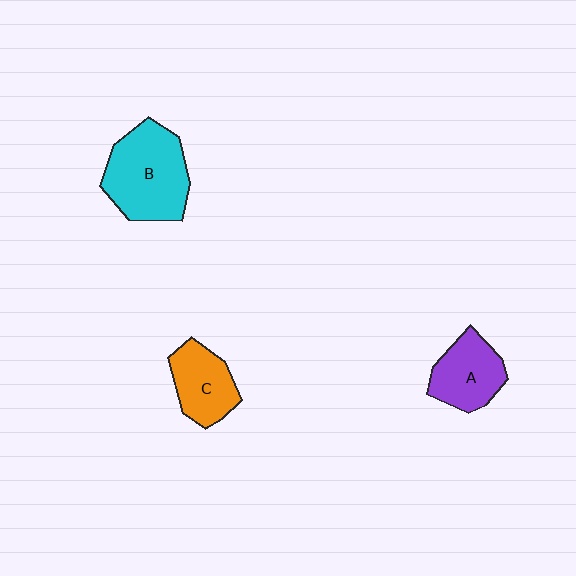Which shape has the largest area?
Shape B (cyan).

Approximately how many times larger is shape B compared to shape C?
Approximately 1.6 times.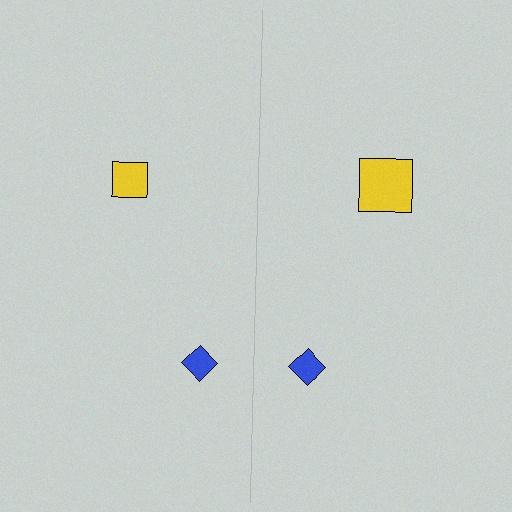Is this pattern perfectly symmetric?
No, the pattern is not perfectly symmetric. The yellow square on the right side has a different size than its mirror counterpart.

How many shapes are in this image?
There are 4 shapes in this image.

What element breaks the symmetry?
The yellow square on the right side has a different size than its mirror counterpart.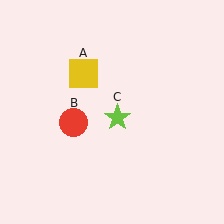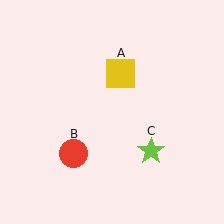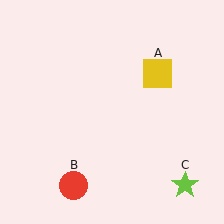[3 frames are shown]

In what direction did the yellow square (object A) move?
The yellow square (object A) moved right.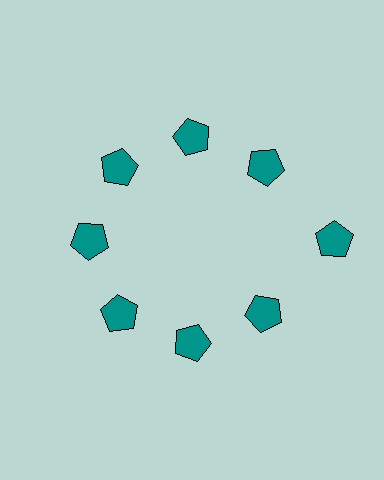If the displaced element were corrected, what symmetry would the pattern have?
It would have 8-fold rotational symmetry — the pattern would map onto itself every 45 degrees.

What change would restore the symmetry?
The symmetry would be restored by moving it inward, back onto the ring so that all 8 pentagons sit at equal angles and equal distance from the center.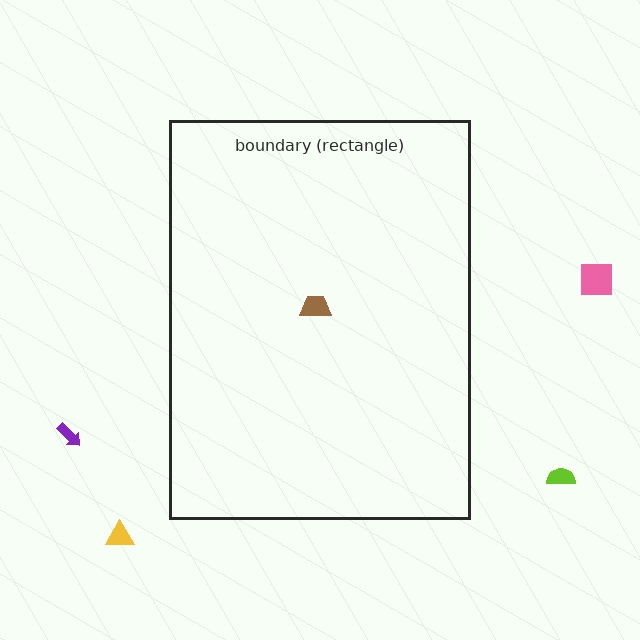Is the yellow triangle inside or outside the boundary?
Outside.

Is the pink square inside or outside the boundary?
Outside.